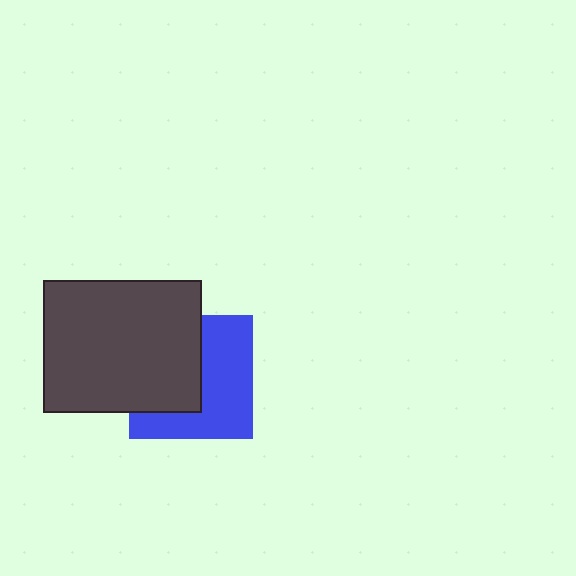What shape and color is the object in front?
The object in front is a dark gray rectangle.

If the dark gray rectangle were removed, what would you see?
You would see the complete blue square.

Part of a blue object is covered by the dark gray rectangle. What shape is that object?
It is a square.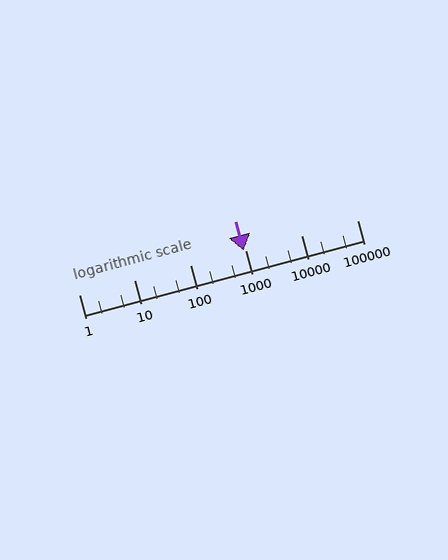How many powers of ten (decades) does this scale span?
The scale spans 5 decades, from 1 to 100000.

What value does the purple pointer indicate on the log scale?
The pointer indicates approximately 920.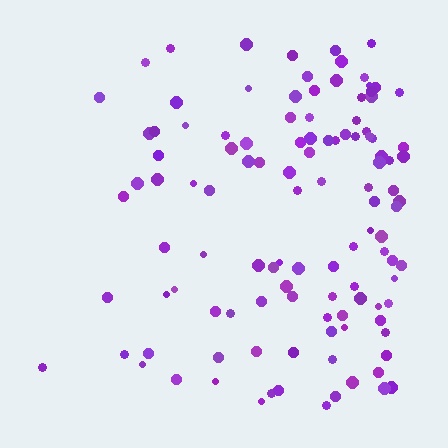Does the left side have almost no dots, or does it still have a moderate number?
Still a moderate number, just noticeably fewer than the right.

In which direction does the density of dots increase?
From left to right, with the right side densest.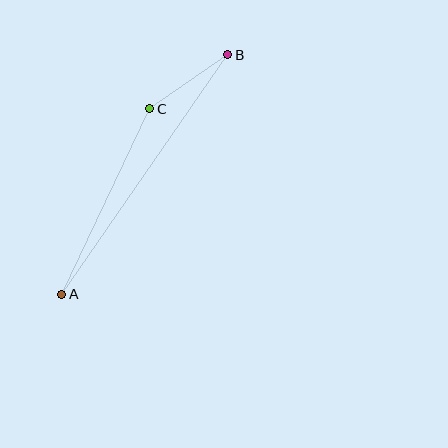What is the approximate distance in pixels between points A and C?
The distance between A and C is approximately 205 pixels.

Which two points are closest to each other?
Points B and C are closest to each other.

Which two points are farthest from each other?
Points A and B are farthest from each other.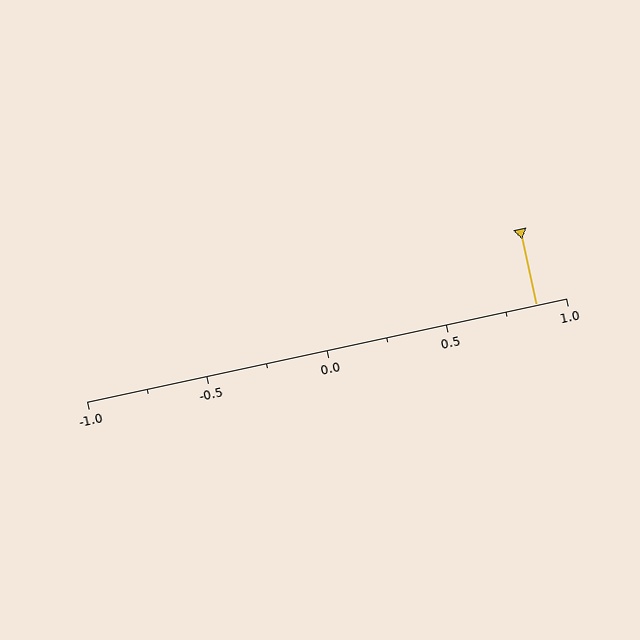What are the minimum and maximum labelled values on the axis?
The axis runs from -1.0 to 1.0.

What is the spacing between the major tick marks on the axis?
The major ticks are spaced 0.5 apart.